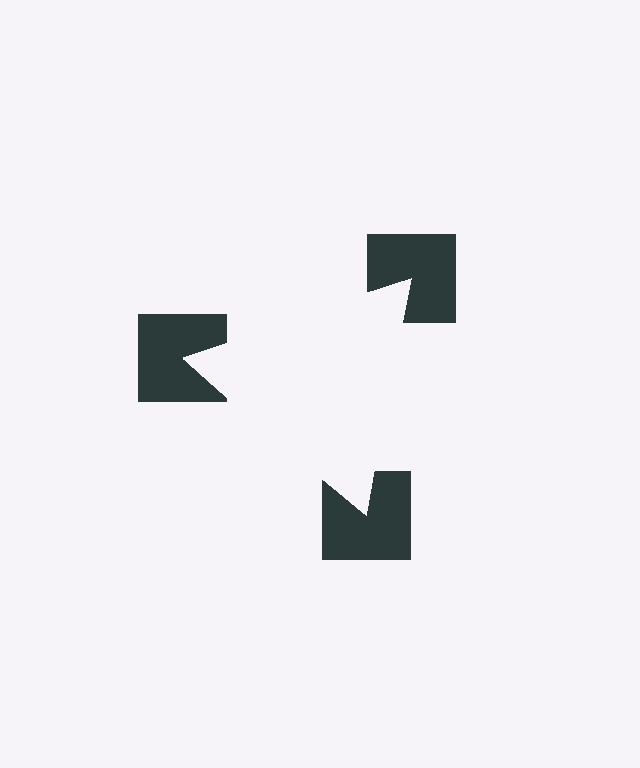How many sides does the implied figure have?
3 sides.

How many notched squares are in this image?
There are 3 — one at each vertex of the illusory triangle.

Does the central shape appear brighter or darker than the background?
It typically appears slightly brighter than the background, even though no actual brightness change is drawn.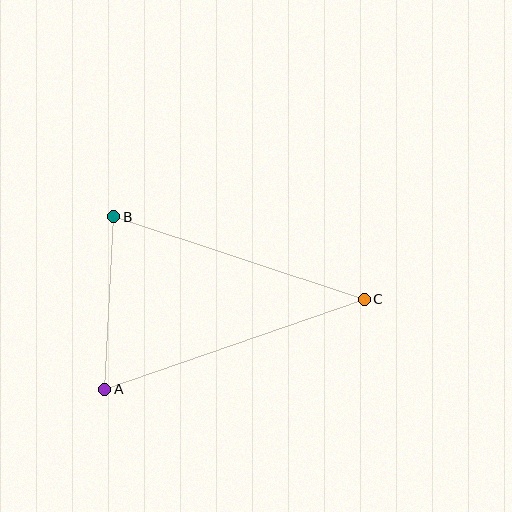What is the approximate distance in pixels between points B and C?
The distance between B and C is approximately 264 pixels.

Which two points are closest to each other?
Points A and B are closest to each other.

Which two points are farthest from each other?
Points A and C are farthest from each other.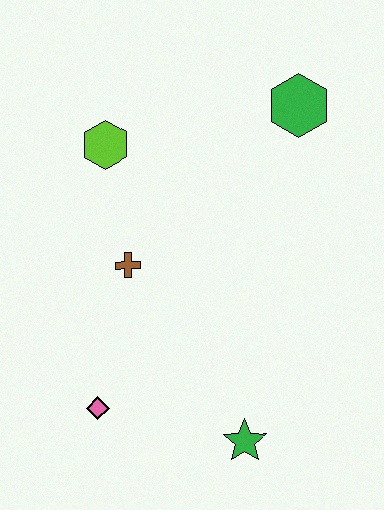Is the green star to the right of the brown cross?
Yes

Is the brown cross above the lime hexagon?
No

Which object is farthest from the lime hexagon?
The green star is farthest from the lime hexagon.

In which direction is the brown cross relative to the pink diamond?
The brown cross is above the pink diamond.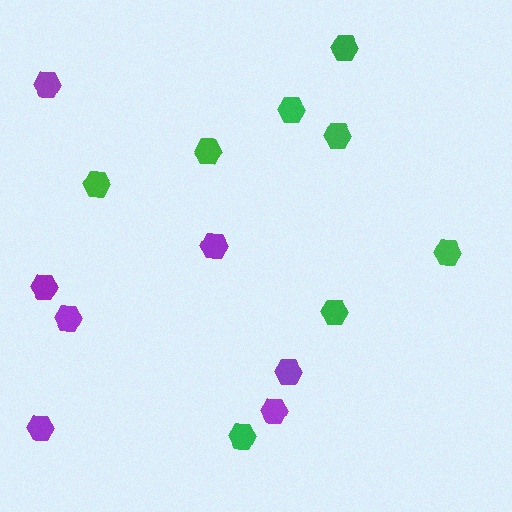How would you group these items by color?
There are 2 groups: one group of purple hexagons (7) and one group of green hexagons (8).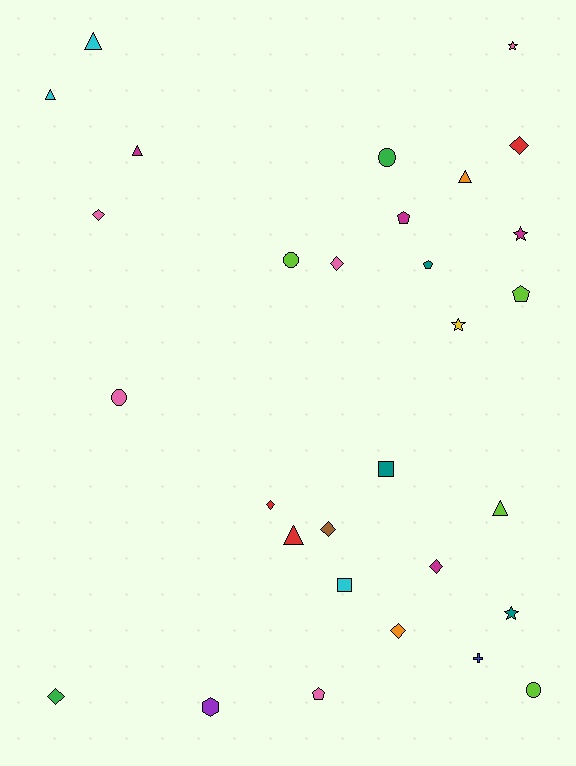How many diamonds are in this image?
There are 8 diamonds.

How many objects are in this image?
There are 30 objects.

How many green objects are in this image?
There are 2 green objects.